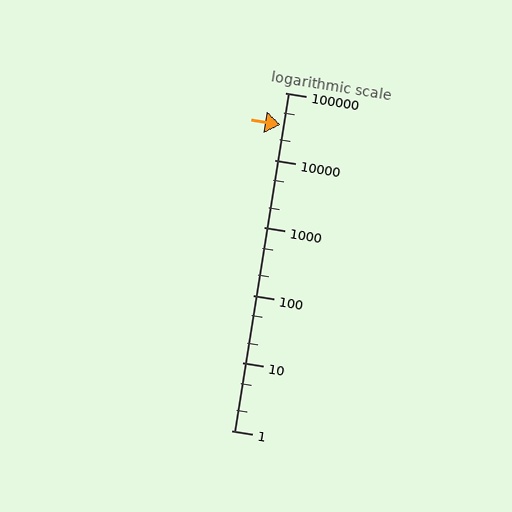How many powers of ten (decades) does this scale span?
The scale spans 5 decades, from 1 to 100000.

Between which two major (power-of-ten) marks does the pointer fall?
The pointer is between 10000 and 100000.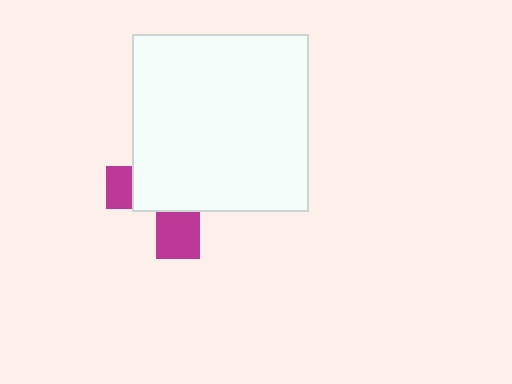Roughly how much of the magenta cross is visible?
A small part of it is visible (roughly 30%).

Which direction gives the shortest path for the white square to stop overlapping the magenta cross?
Moving up gives the shortest separation.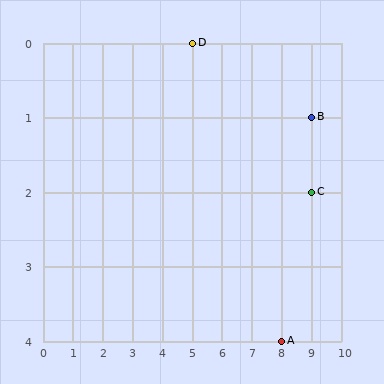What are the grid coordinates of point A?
Point A is at grid coordinates (8, 4).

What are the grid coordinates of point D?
Point D is at grid coordinates (5, 0).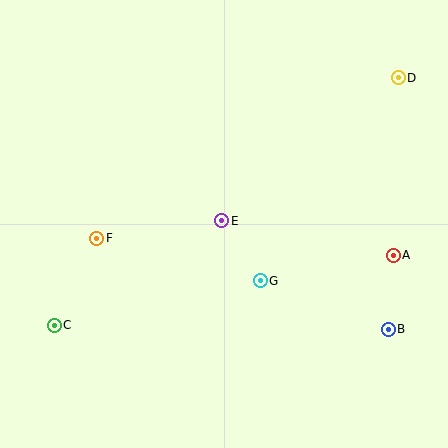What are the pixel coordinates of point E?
Point E is at (222, 221).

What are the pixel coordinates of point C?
Point C is at (54, 325).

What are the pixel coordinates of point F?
Point F is at (97, 238).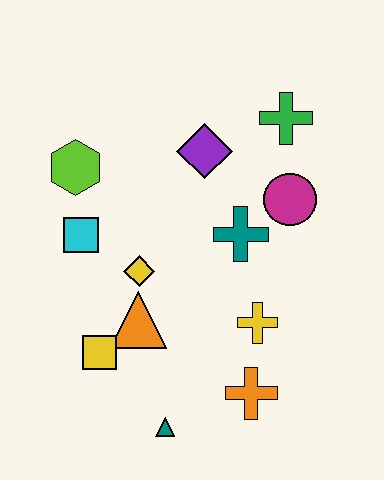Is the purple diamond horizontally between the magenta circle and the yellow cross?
No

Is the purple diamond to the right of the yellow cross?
No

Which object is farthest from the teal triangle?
The green cross is farthest from the teal triangle.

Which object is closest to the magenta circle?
The teal cross is closest to the magenta circle.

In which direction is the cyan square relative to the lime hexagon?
The cyan square is below the lime hexagon.